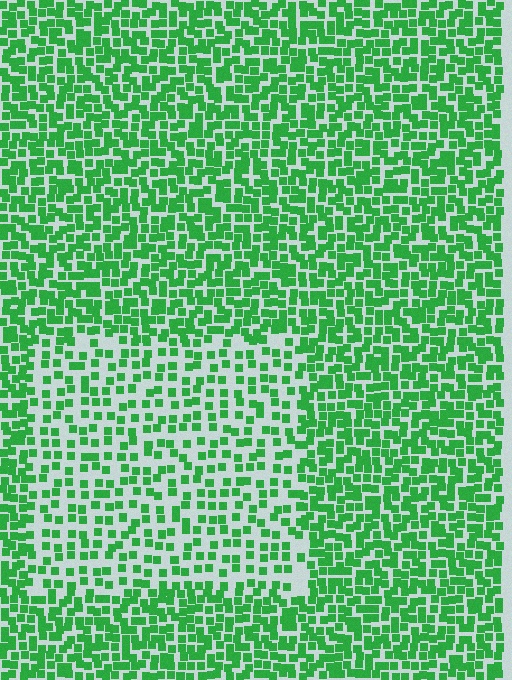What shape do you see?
I see a rectangle.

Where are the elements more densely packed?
The elements are more densely packed outside the rectangle boundary.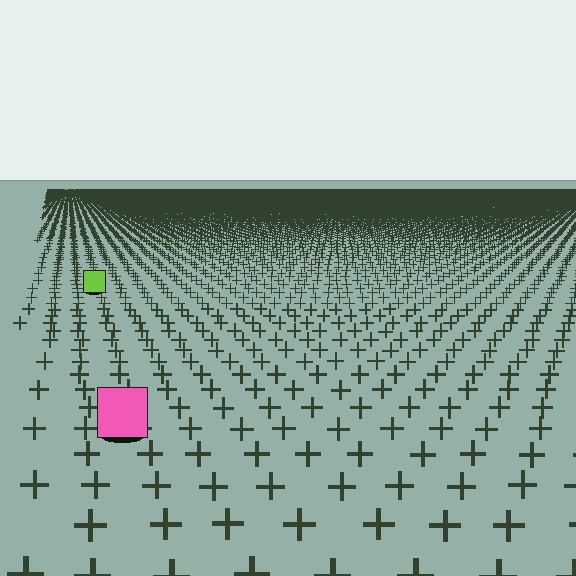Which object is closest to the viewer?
The pink square is closest. The texture marks near it are larger and more spread out.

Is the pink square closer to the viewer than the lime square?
Yes. The pink square is closer — you can tell from the texture gradient: the ground texture is coarser near it.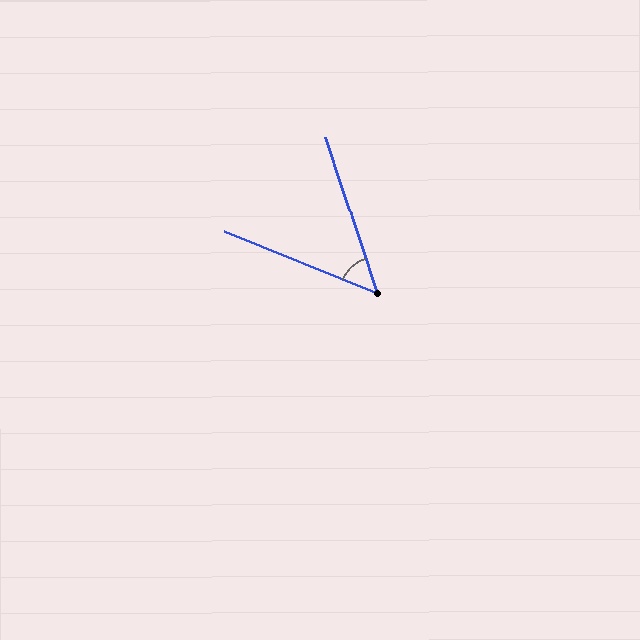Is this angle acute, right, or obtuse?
It is acute.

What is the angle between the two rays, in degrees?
Approximately 50 degrees.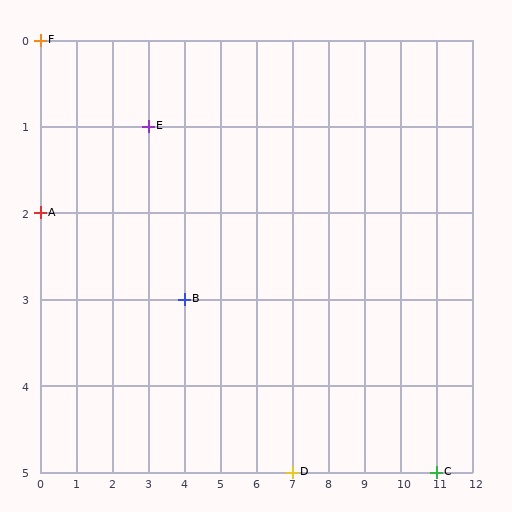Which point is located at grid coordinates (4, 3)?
Point B is at (4, 3).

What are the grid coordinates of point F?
Point F is at grid coordinates (0, 0).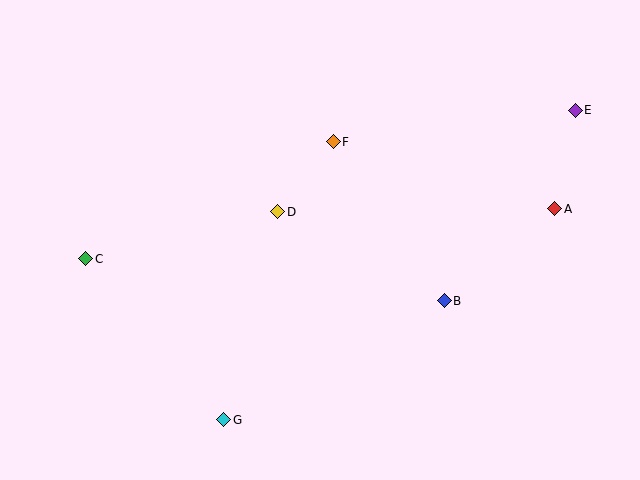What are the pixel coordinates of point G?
Point G is at (224, 420).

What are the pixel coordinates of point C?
Point C is at (86, 259).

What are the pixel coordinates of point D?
Point D is at (278, 212).